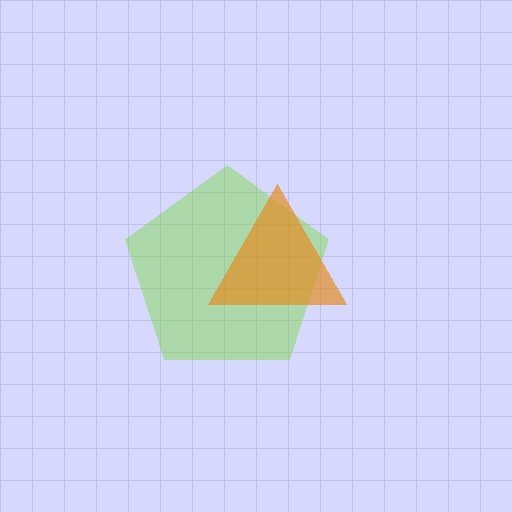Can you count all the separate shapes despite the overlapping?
Yes, there are 2 separate shapes.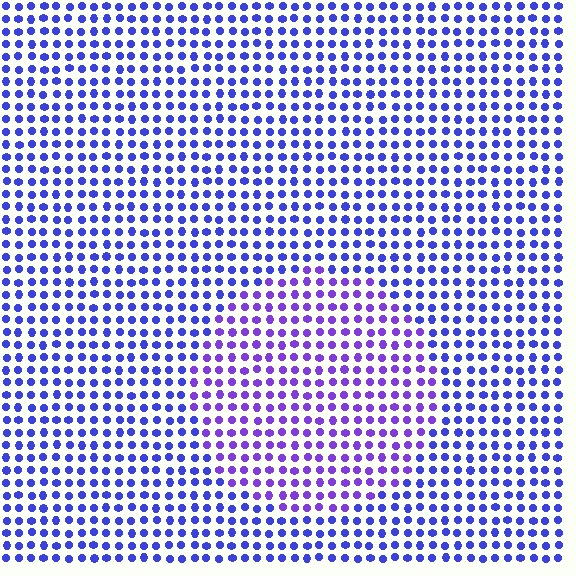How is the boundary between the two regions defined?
The boundary is defined purely by a slight shift in hue (about 29 degrees). Spacing, size, and orientation are identical on both sides.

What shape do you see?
I see a circle.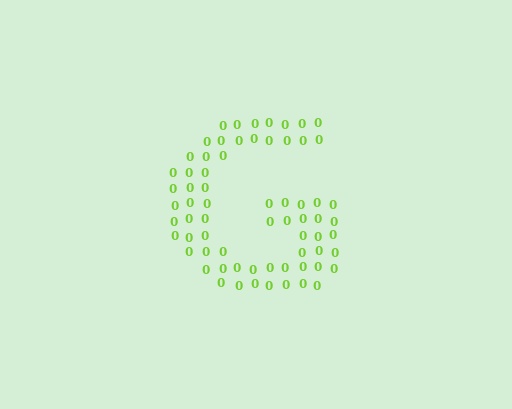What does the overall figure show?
The overall figure shows the letter G.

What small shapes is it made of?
It is made of small digit 0's.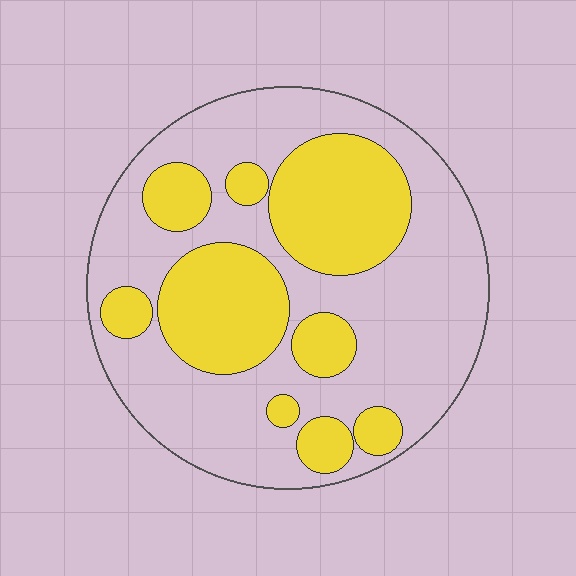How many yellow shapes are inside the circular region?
9.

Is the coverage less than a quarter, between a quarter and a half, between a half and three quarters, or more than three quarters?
Between a quarter and a half.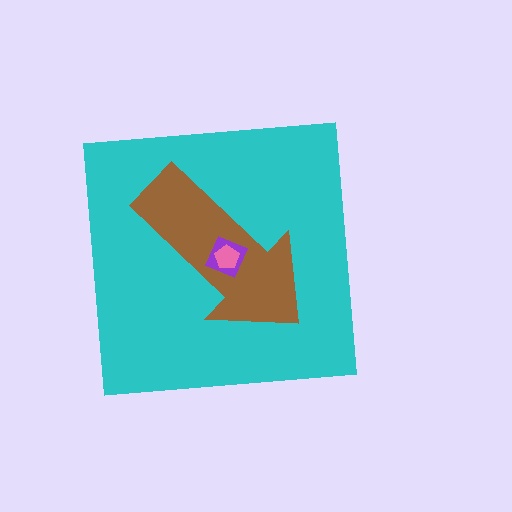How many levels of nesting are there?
4.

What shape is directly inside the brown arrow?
The purple square.